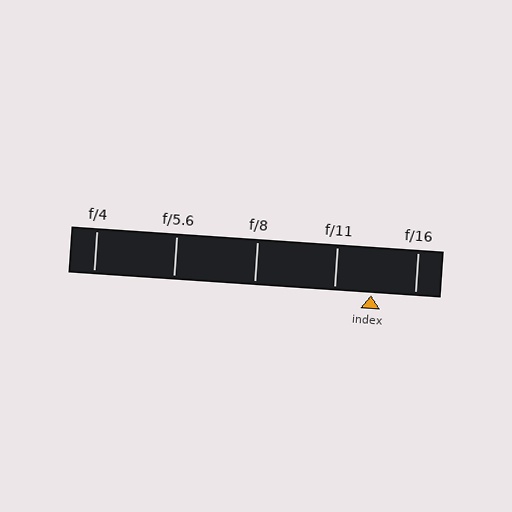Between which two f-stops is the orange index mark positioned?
The index mark is between f/11 and f/16.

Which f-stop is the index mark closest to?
The index mark is closest to f/11.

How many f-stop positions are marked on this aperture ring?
There are 5 f-stop positions marked.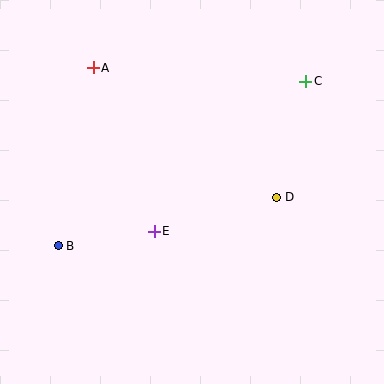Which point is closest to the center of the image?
Point E at (154, 231) is closest to the center.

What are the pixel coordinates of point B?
Point B is at (58, 246).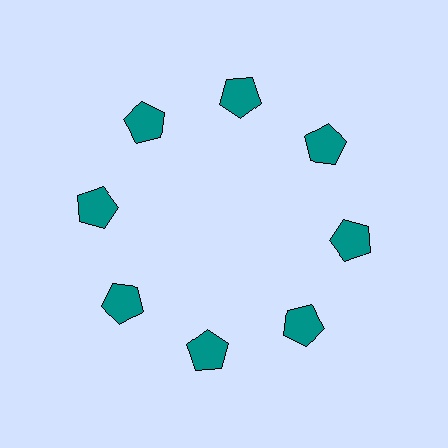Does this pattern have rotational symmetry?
Yes, this pattern has 8-fold rotational symmetry. It looks the same after rotating 45 degrees around the center.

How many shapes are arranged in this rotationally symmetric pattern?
There are 8 shapes, arranged in 8 groups of 1.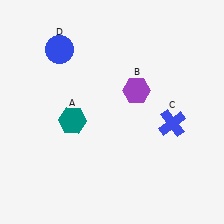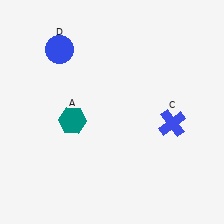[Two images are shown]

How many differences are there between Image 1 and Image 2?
There is 1 difference between the two images.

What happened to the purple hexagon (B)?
The purple hexagon (B) was removed in Image 2. It was in the top-right area of Image 1.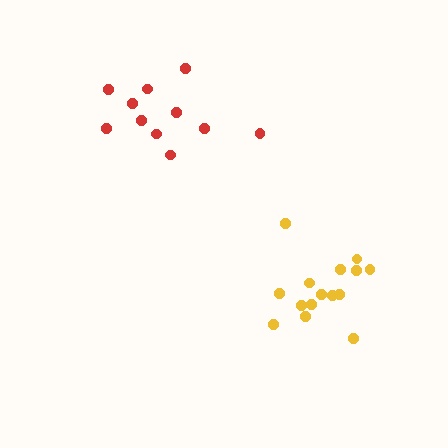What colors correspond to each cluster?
The clusters are colored: yellow, red.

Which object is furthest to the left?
The red cluster is leftmost.